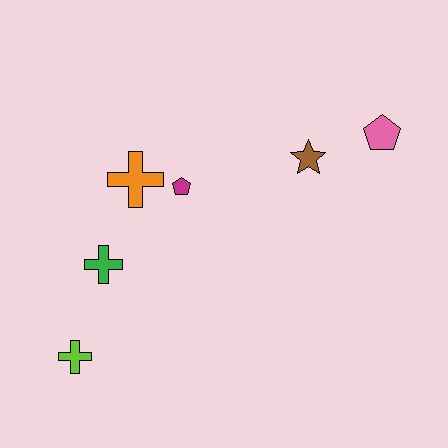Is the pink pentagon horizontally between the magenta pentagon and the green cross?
No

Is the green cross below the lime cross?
No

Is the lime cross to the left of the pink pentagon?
Yes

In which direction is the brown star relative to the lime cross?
The brown star is to the right of the lime cross.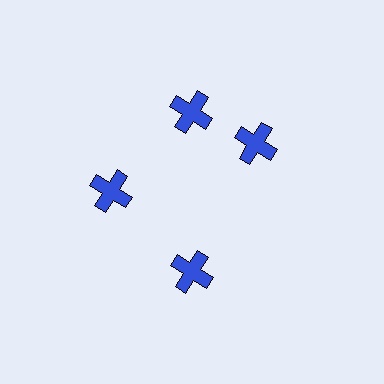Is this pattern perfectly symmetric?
No. The 4 blue crosses are arranged in a ring, but one element near the 3 o'clock position is rotated out of alignment along the ring, breaking the 4-fold rotational symmetry.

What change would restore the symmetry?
The symmetry would be restored by rotating it back into even spacing with its neighbors so that all 4 crosses sit at equal angles and equal distance from the center.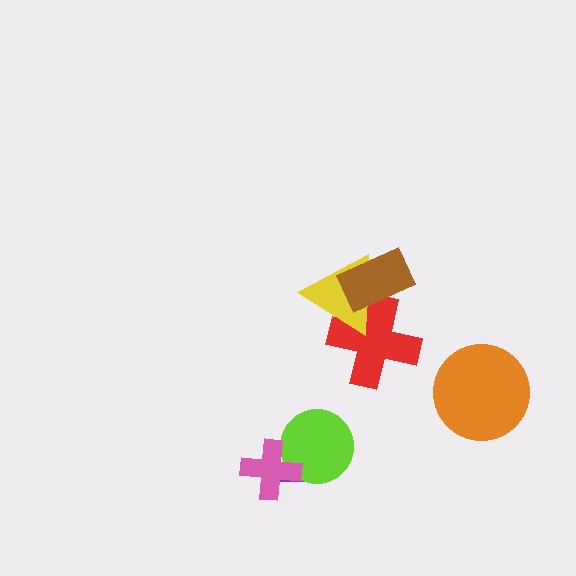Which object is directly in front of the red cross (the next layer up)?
The yellow triangle is directly in front of the red cross.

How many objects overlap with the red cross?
2 objects overlap with the red cross.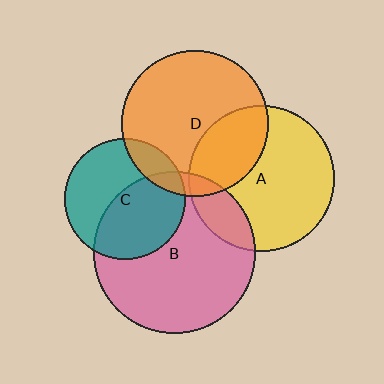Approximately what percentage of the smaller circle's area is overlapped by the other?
Approximately 15%.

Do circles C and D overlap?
Yes.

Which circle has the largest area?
Circle B (pink).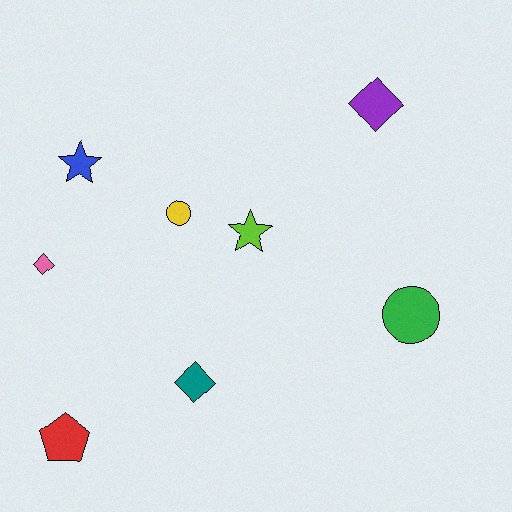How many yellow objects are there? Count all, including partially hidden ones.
There is 1 yellow object.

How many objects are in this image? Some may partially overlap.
There are 8 objects.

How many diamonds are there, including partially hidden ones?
There are 3 diamonds.